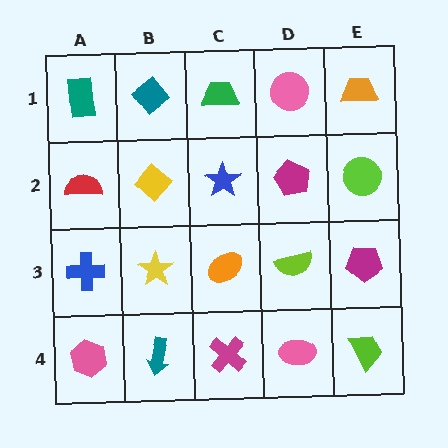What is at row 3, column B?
A yellow star.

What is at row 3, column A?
A blue cross.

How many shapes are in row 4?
5 shapes.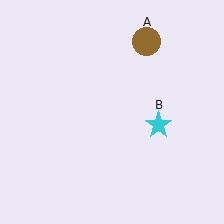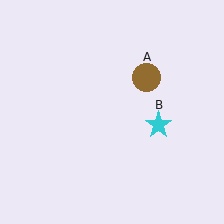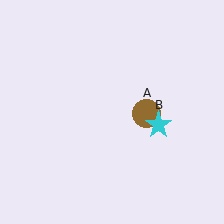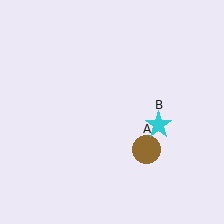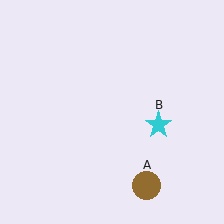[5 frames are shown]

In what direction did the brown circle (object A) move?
The brown circle (object A) moved down.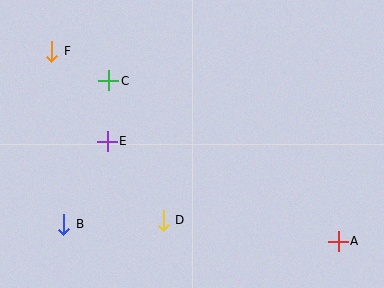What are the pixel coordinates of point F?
Point F is at (52, 51).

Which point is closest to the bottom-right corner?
Point A is closest to the bottom-right corner.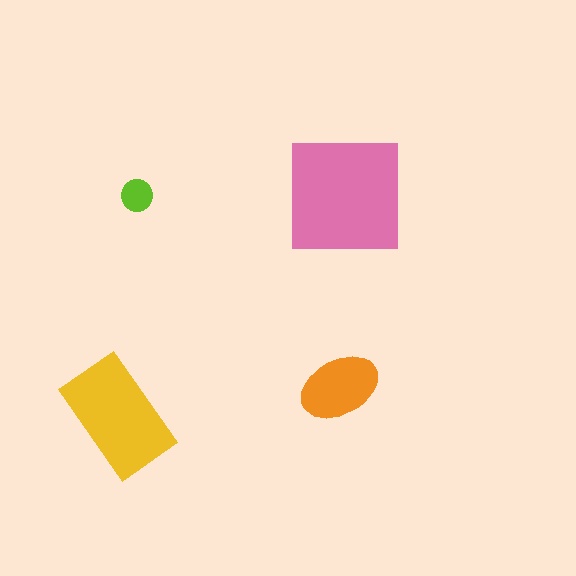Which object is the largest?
The pink square.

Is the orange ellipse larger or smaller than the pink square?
Smaller.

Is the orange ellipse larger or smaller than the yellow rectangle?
Smaller.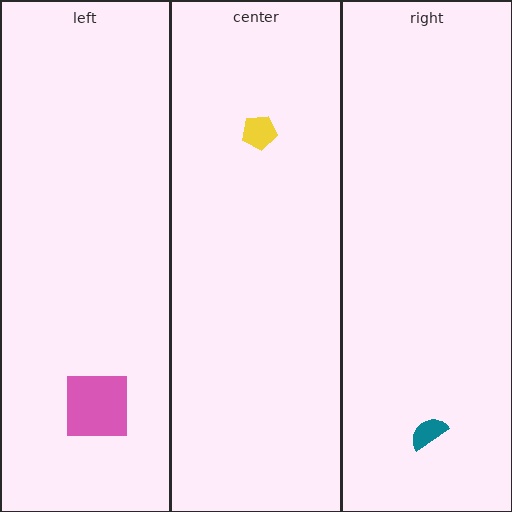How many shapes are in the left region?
1.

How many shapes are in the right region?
1.